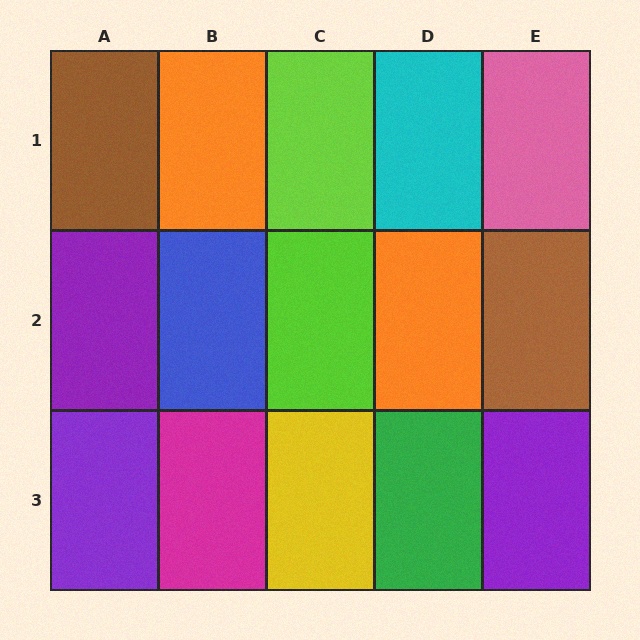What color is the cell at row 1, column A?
Brown.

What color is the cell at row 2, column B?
Blue.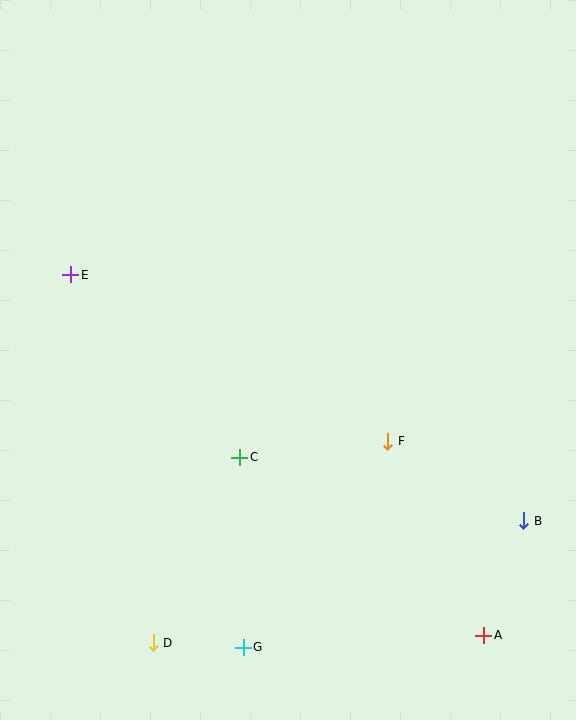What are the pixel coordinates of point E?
Point E is at (71, 275).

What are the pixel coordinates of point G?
Point G is at (243, 647).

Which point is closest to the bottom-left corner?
Point D is closest to the bottom-left corner.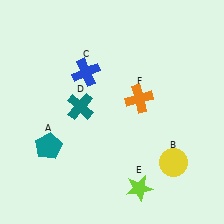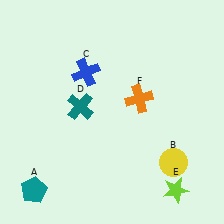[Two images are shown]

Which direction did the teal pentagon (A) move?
The teal pentagon (A) moved down.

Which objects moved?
The objects that moved are: the teal pentagon (A), the lime star (E).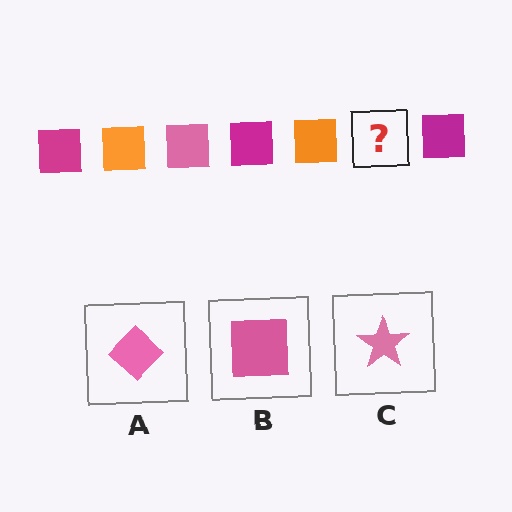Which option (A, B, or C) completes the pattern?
B.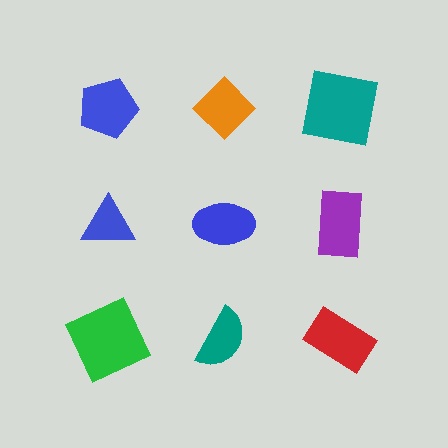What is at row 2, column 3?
A purple rectangle.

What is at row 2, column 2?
A blue ellipse.